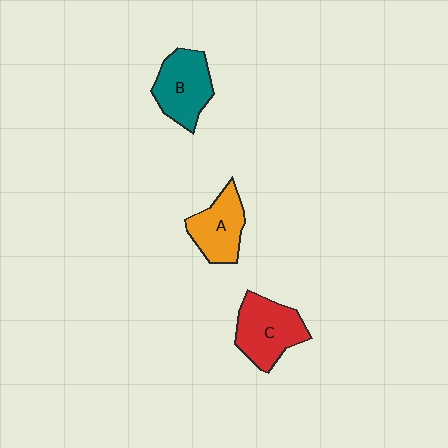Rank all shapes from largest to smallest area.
From largest to smallest: C (red), B (teal), A (orange).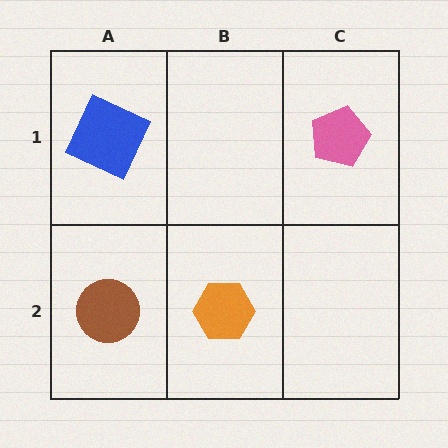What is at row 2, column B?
An orange hexagon.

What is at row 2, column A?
A brown circle.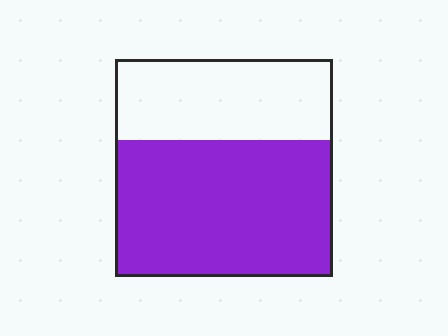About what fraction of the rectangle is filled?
About five eighths (5/8).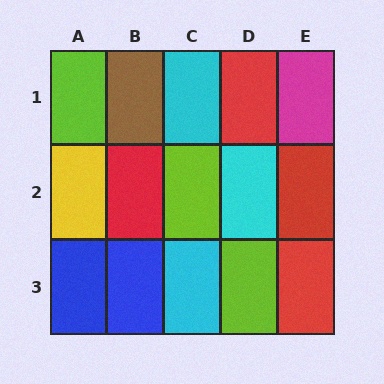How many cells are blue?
2 cells are blue.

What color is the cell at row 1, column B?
Brown.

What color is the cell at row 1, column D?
Red.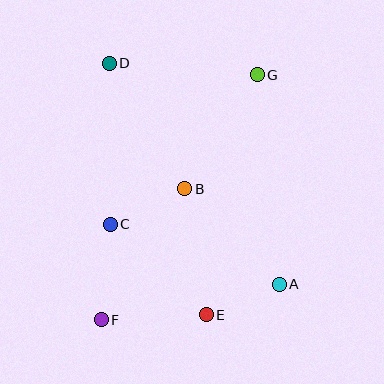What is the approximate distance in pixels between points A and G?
The distance between A and G is approximately 211 pixels.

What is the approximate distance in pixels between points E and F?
The distance between E and F is approximately 105 pixels.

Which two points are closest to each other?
Points A and E are closest to each other.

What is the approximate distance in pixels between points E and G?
The distance between E and G is approximately 246 pixels.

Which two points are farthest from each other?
Points F and G are farthest from each other.